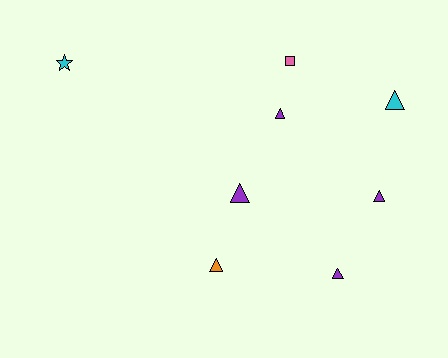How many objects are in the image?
There are 8 objects.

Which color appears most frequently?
Purple, with 4 objects.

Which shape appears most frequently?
Triangle, with 6 objects.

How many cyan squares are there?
There are no cyan squares.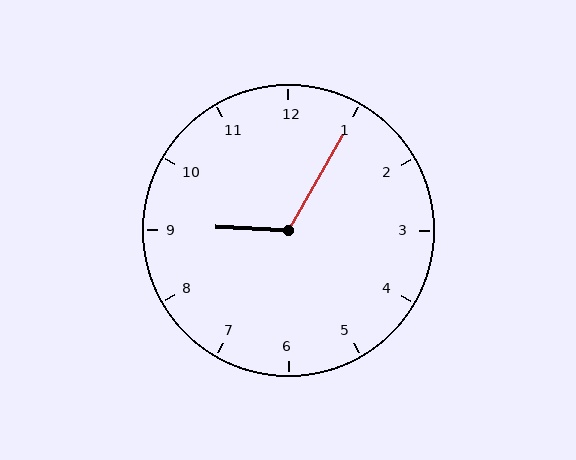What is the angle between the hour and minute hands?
Approximately 118 degrees.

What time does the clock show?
9:05.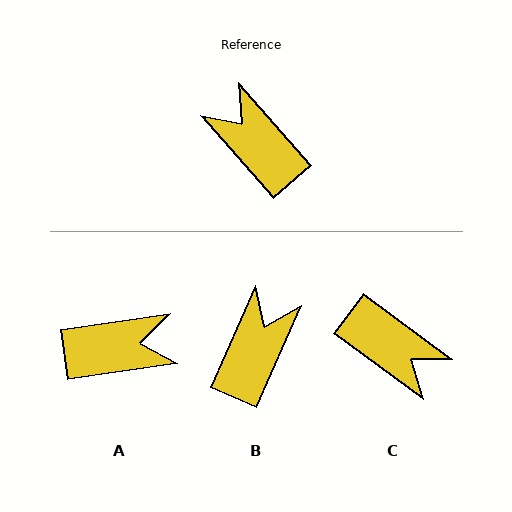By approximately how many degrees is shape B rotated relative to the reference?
Approximately 65 degrees clockwise.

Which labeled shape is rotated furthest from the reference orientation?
C, about 167 degrees away.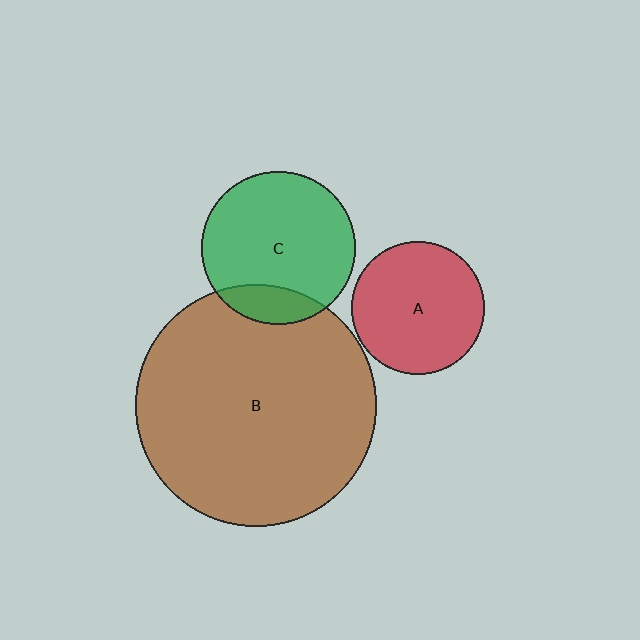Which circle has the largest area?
Circle B (brown).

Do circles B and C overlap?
Yes.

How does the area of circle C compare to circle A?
Approximately 1.3 times.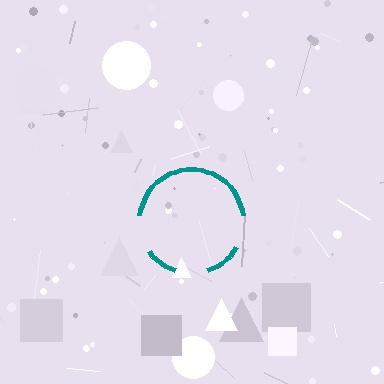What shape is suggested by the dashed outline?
The dashed outline suggests a circle.